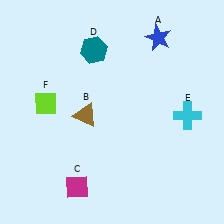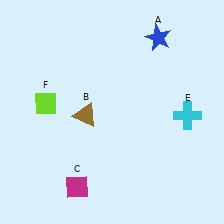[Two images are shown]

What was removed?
The teal hexagon (D) was removed in Image 2.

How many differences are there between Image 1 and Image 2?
There is 1 difference between the two images.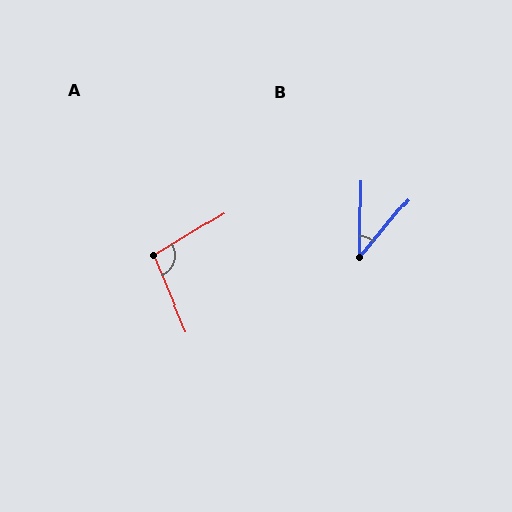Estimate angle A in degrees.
Approximately 98 degrees.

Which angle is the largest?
A, at approximately 98 degrees.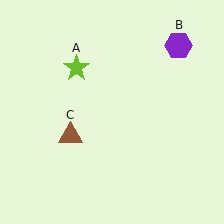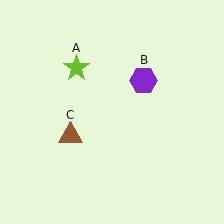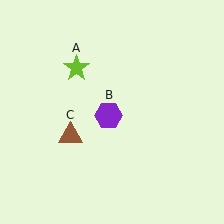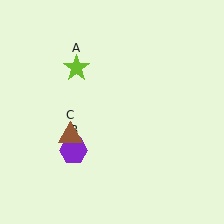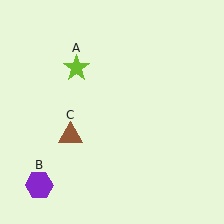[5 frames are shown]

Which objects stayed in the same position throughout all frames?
Lime star (object A) and brown triangle (object C) remained stationary.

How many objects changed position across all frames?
1 object changed position: purple hexagon (object B).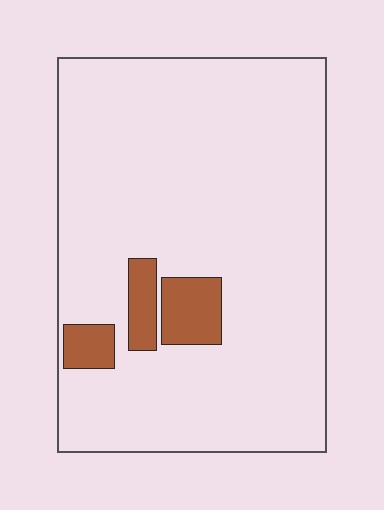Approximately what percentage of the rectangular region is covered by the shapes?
Approximately 10%.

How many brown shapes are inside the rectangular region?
3.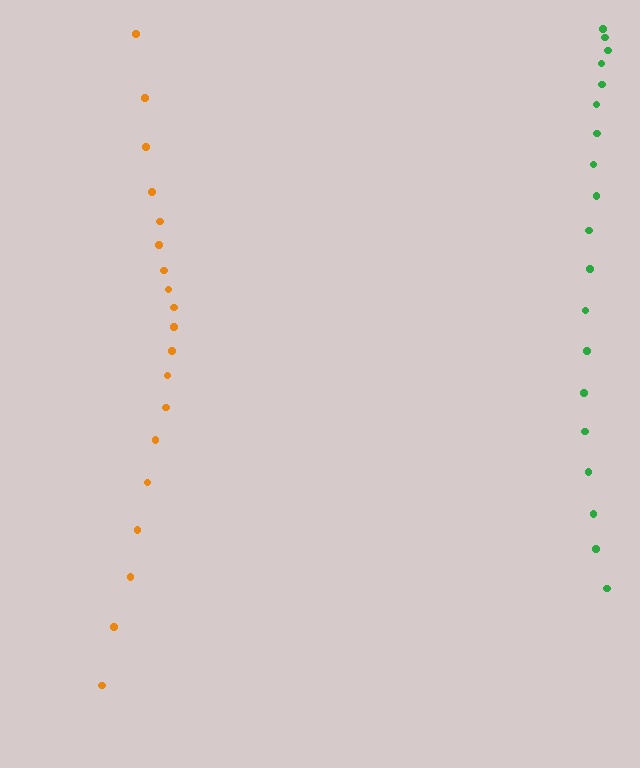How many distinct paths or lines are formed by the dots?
There are 2 distinct paths.